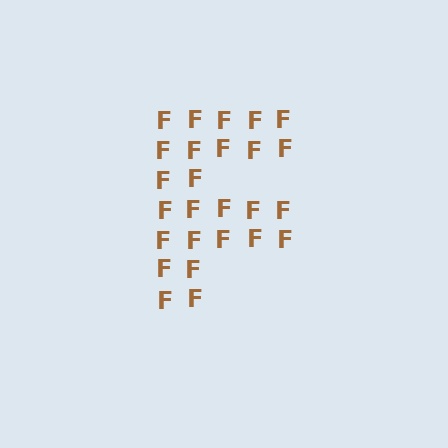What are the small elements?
The small elements are letter F's.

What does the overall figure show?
The overall figure shows the letter F.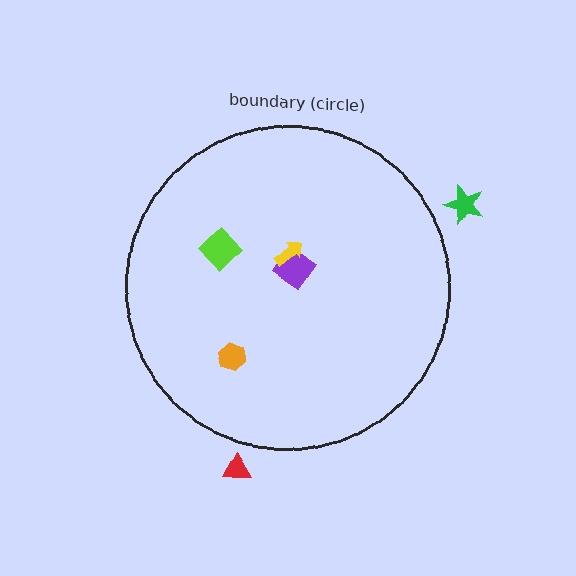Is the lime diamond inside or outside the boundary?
Inside.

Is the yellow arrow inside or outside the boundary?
Inside.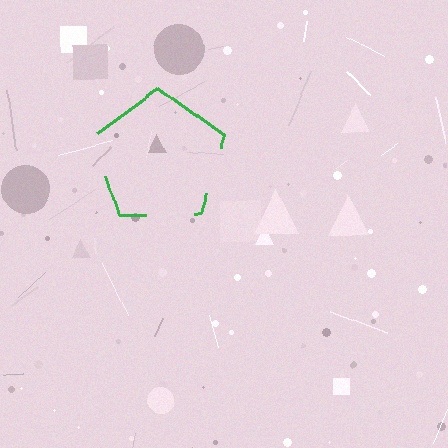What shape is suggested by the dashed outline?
The dashed outline suggests a pentagon.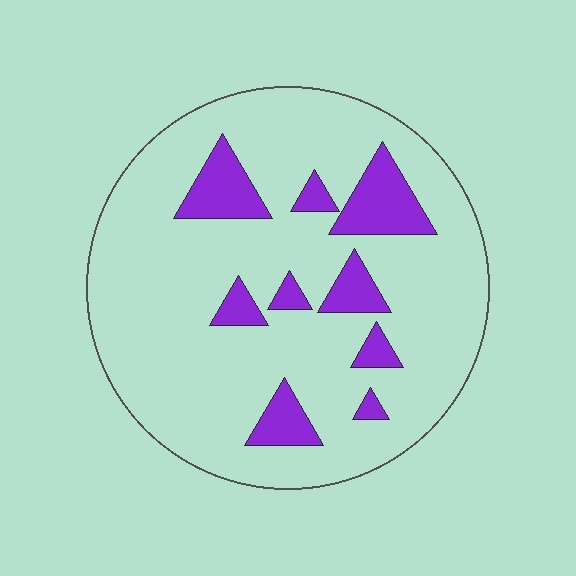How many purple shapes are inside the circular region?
9.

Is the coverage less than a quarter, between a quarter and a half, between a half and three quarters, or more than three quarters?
Less than a quarter.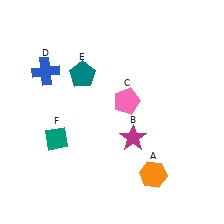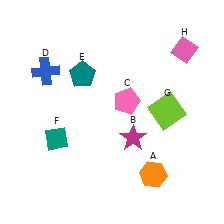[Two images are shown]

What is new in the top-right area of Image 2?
A pink diamond (H) was added in the top-right area of Image 2.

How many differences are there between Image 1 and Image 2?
There are 2 differences between the two images.